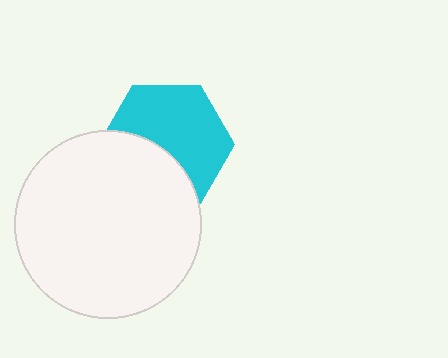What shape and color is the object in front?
The object in front is a white circle.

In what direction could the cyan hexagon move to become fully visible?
The cyan hexagon could move up. That would shift it out from behind the white circle entirely.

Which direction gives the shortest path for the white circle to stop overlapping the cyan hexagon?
Moving down gives the shortest separation.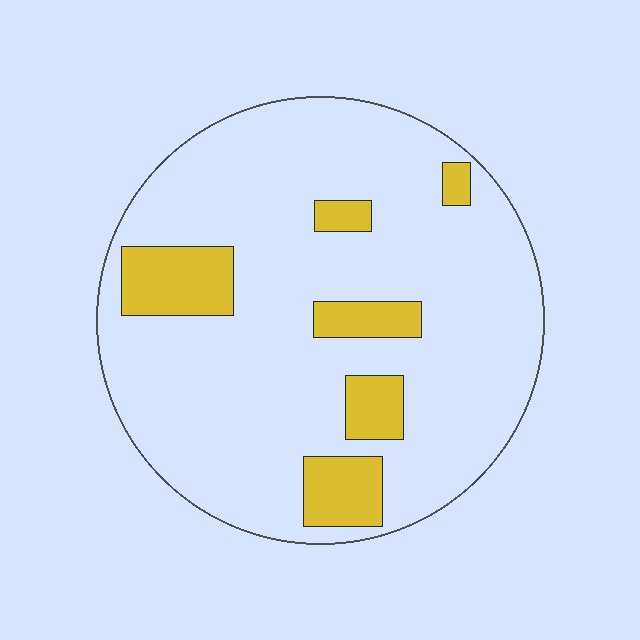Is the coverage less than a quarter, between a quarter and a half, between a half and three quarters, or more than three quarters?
Less than a quarter.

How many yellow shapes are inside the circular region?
6.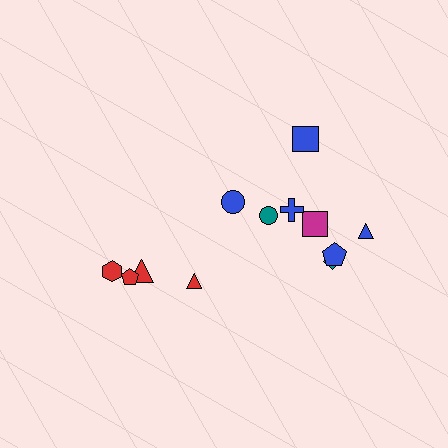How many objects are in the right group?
There are 8 objects.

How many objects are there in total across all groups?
There are 12 objects.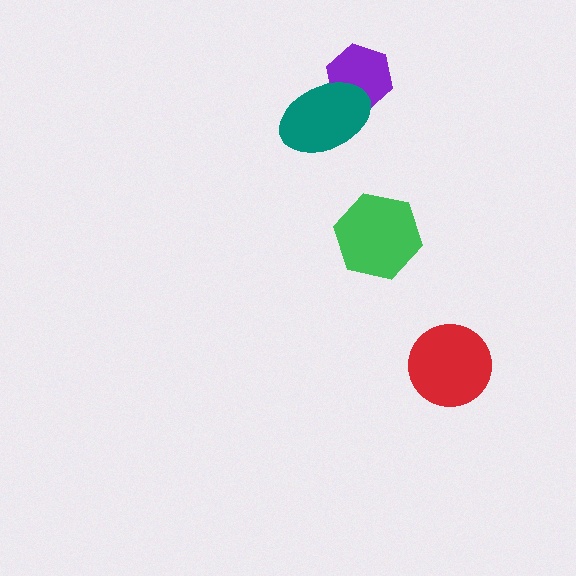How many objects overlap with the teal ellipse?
1 object overlaps with the teal ellipse.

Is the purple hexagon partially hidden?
Yes, it is partially covered by another shape.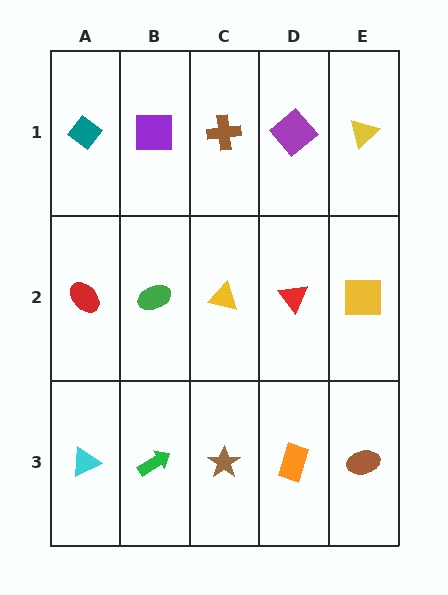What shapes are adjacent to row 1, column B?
A green ellipse (row 2, column B), a teal diamond (row 1, column A), a brown cross (row 1, column C).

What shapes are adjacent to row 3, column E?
A yellow square (row 2, column E), an orange rectangle (row 3, column D).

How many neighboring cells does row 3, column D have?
3.